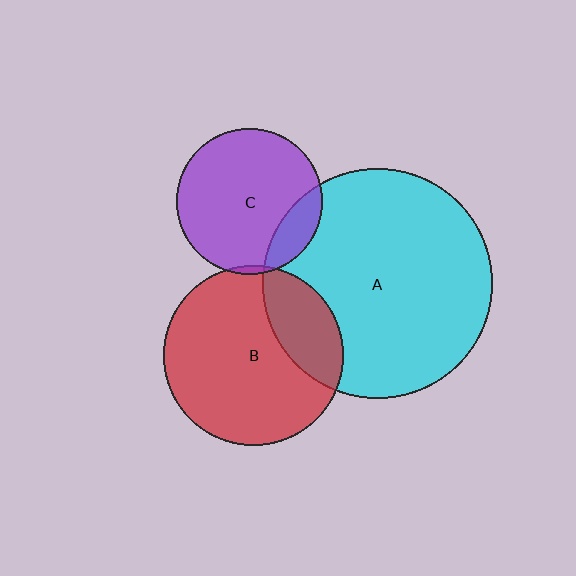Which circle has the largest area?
Circle A (cyan).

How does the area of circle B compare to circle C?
Approximately 1.5 times.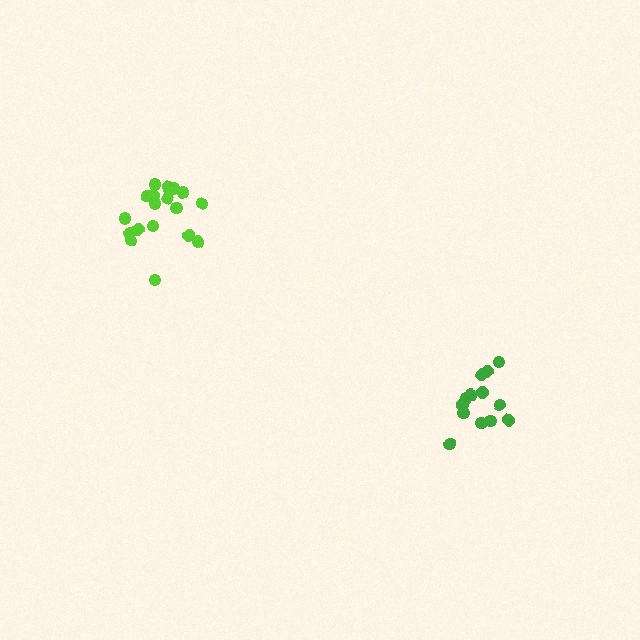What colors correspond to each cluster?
The clusters are colored: green, lime.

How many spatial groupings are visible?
There are 2 spatial groupings.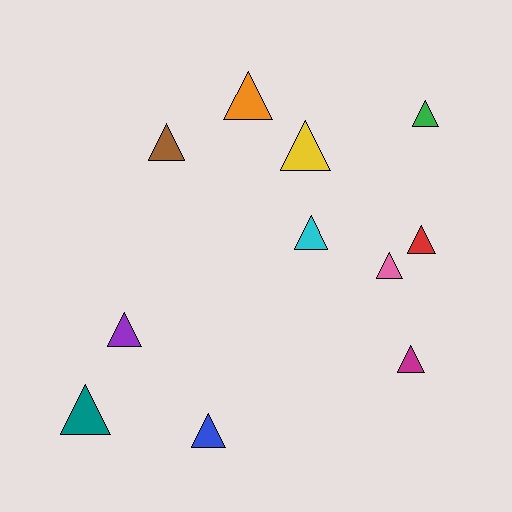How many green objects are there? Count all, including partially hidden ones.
There is 1 green object.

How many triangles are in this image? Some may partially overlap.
There are 11 triangles.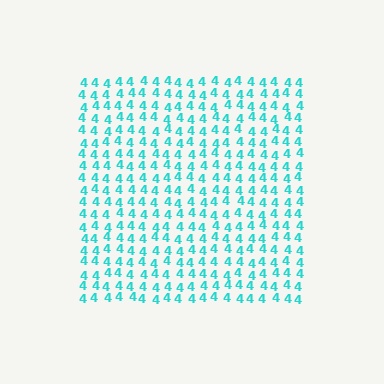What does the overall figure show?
The overall figure shows a square.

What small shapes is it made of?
It is made of small digit 4's.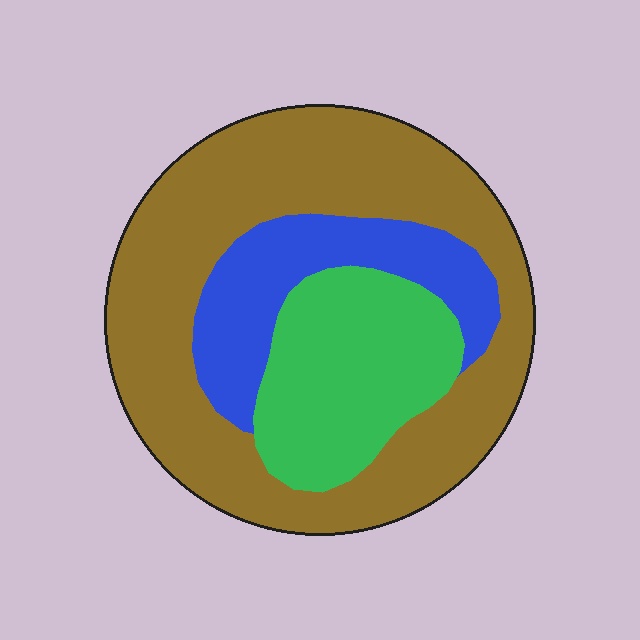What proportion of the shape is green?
Green covers 23% of the shape.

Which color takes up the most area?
Brown, at roughly 60%.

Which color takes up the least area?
Blue, at roughly 20%.